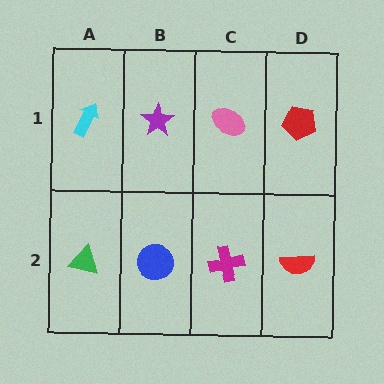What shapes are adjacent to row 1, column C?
A magenta cross (row 2, column C), a purple star (row 1, column B), a red pentagon (row 1, column D).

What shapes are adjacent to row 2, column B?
A purple star (row 1, column B), a green triangle (row 2, column A), a magenta cross (row 2, column C).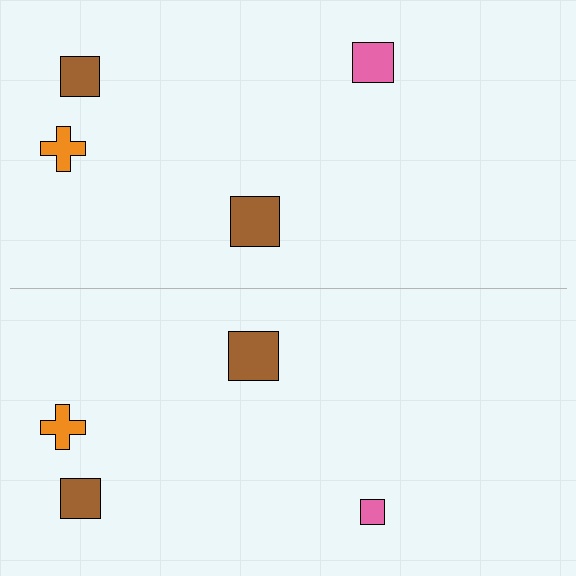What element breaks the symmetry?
The pink square on the bottom side has a different size than its mirror counterpart.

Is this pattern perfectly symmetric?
No, the pattern is not perfectly symmetric. The pink square on the bottom side has a different size than its mirror counterpart.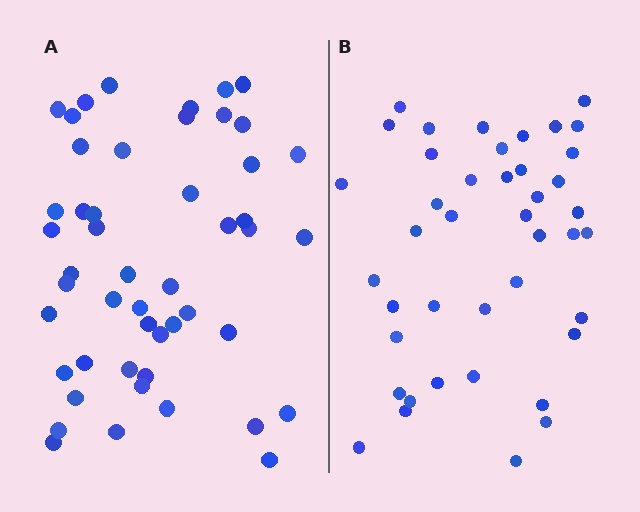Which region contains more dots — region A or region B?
Region A (the left region) has more dots.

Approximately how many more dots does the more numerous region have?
Region A has roughly 8 or so more dots than region B.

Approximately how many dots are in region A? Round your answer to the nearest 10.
About 50 dots. (The exact count is 49, which rounds to 50.)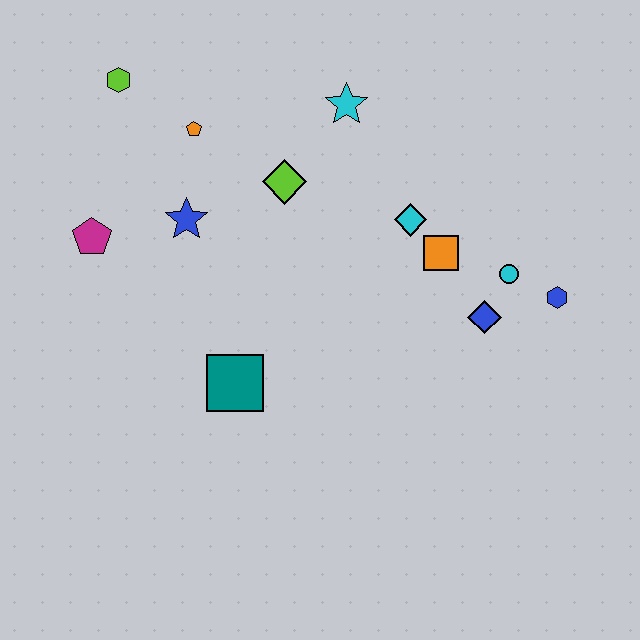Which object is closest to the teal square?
The blue star is closest to the teal square.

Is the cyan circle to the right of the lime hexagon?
Yes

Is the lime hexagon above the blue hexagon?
Yes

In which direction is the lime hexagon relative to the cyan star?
The lime hexagon is to the left of the cyan star.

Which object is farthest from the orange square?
The lime hexagon is farthest from the orange square.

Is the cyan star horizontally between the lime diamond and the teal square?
No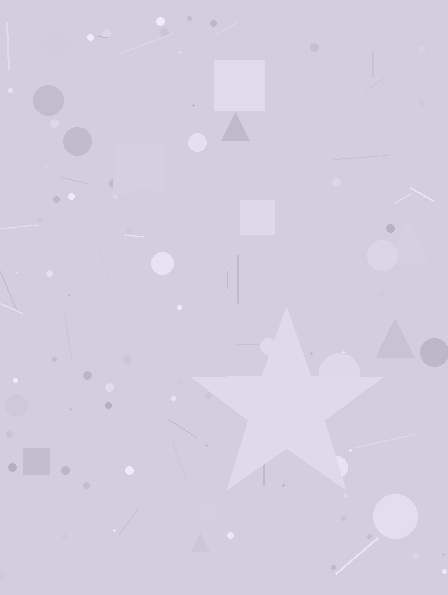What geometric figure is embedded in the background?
A star is embedded in the background.